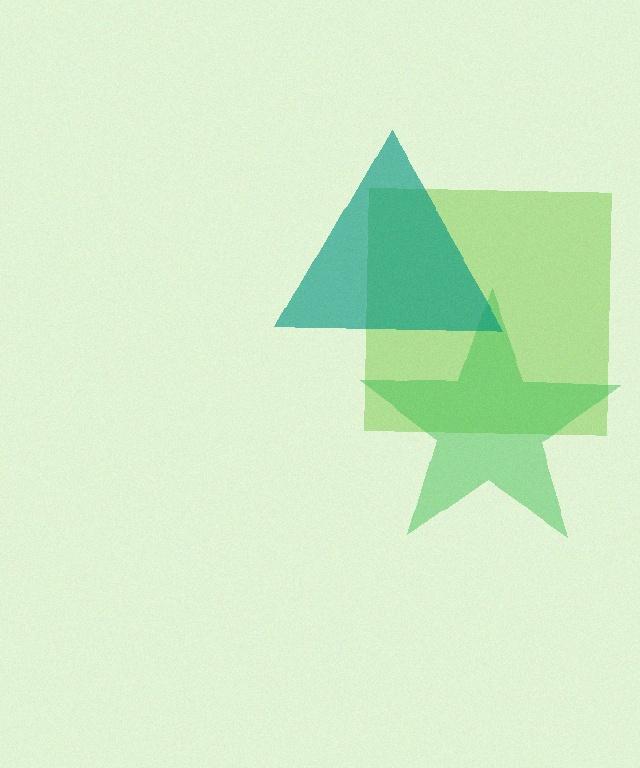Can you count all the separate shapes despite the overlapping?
Yes, there are 3 separate shapes.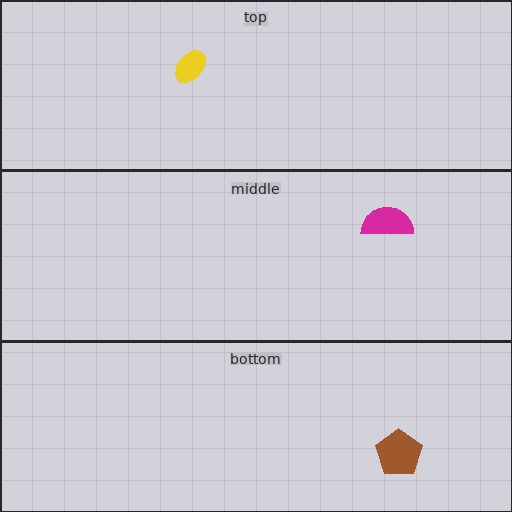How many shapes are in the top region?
1.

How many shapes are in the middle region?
1.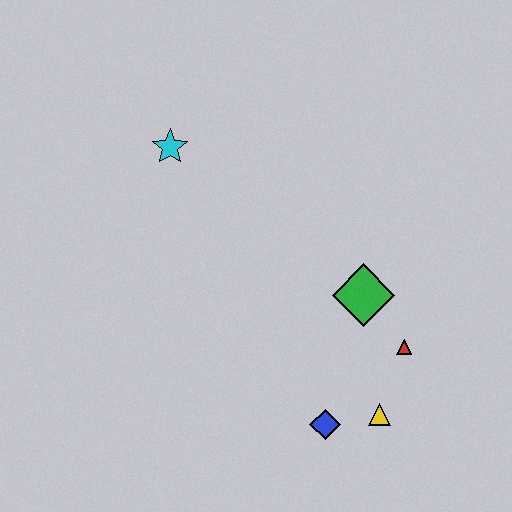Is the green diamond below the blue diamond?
No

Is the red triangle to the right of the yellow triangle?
Yes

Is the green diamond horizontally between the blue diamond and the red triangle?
Yes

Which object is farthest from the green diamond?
The cyan star is farthest from the green diamond.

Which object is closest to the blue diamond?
The yellow triangle is closest to the blue diamond.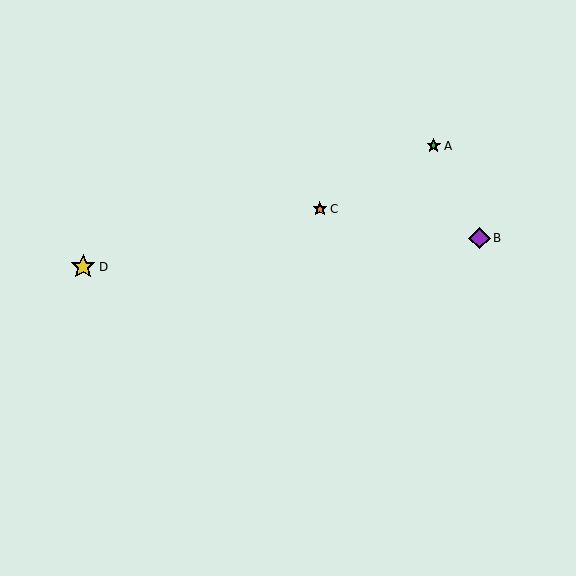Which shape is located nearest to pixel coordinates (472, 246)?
The purple diamond (labeled B) at (480, 238) is nearest to that location.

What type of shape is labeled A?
Shape A is a green star.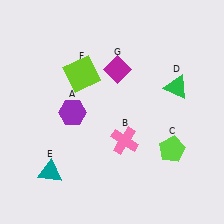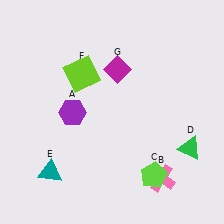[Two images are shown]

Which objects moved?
The objects that moved are: the pink cross (B), the lime pentagon (C), the green triangle (D).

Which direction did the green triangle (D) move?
The green triangle (D) moved down.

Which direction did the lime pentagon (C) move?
The lime pentagon (C) moved down.